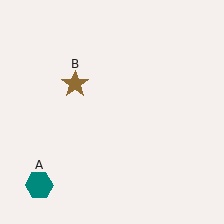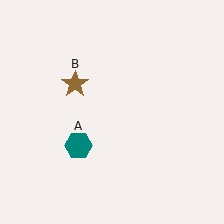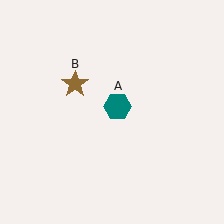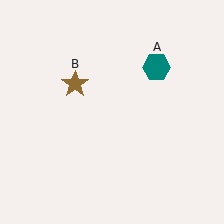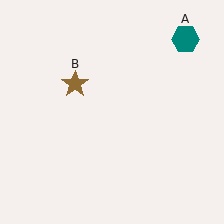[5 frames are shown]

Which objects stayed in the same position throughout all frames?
Brown star (object B) remained stationary.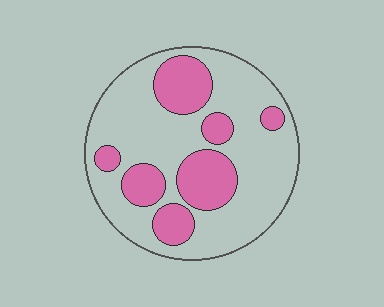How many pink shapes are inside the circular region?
7.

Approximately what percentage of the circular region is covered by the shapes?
Approximately 30%.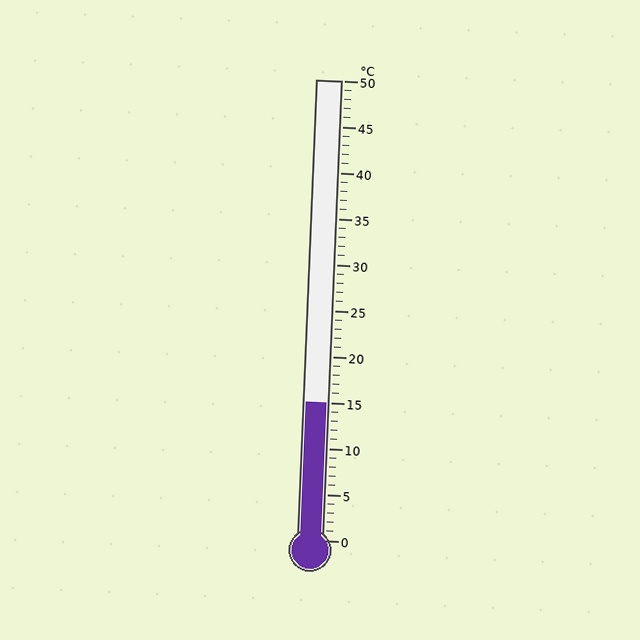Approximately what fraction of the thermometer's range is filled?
The thermometer is filled to approximately 30% of its range.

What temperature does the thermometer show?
The thermometer shows approximately 15°C.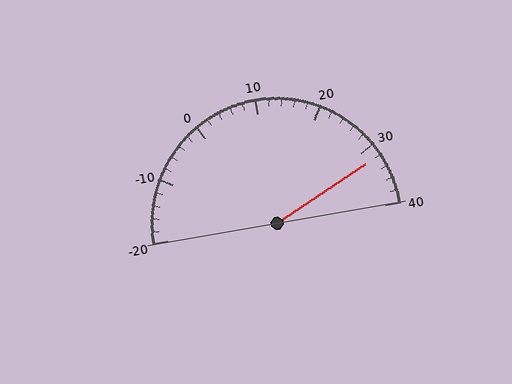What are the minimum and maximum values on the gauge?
The gauge ranges from -20 to 40.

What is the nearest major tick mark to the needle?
The nearest major tick mark is 30.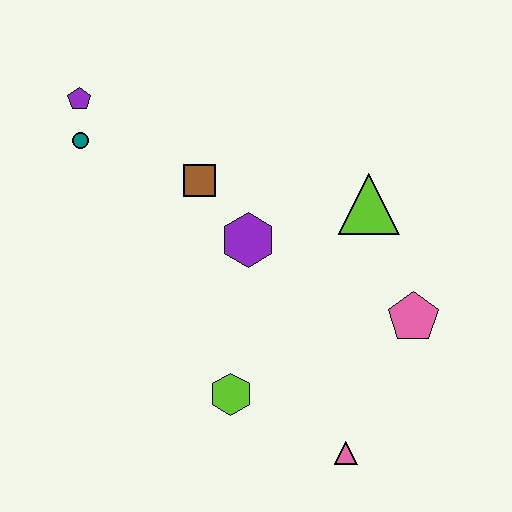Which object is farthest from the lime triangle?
The purple pentagon is farthest from the lime triangle.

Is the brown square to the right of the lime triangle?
No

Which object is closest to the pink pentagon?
The lime triangle is closest to the pink pentagon.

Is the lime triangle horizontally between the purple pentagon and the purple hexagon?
No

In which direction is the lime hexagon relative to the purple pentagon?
The lime hexagon is below the purple pentagon.